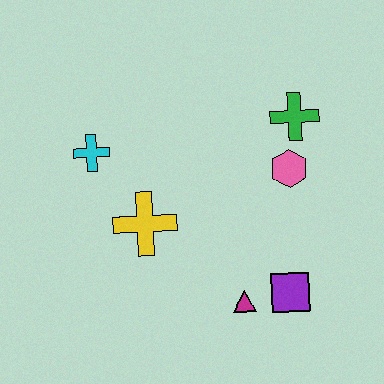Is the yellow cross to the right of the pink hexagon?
No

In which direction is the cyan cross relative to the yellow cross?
The cyan cross is above the yellow cross.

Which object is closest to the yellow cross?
The cyan cross is closest to the yellow cross.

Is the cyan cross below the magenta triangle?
No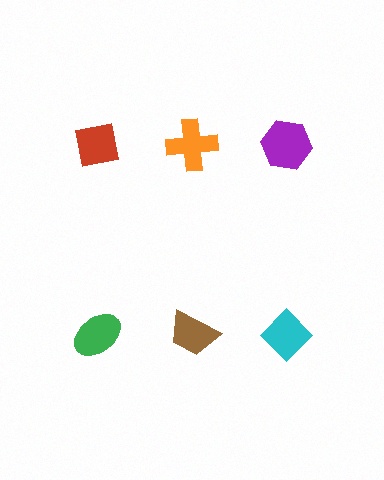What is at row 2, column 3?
A cyan diamond.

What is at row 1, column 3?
A purple hexagon.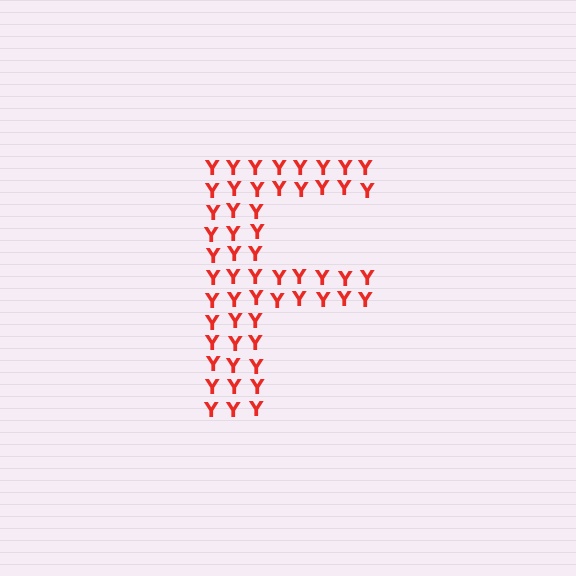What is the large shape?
The large shape is the letter F.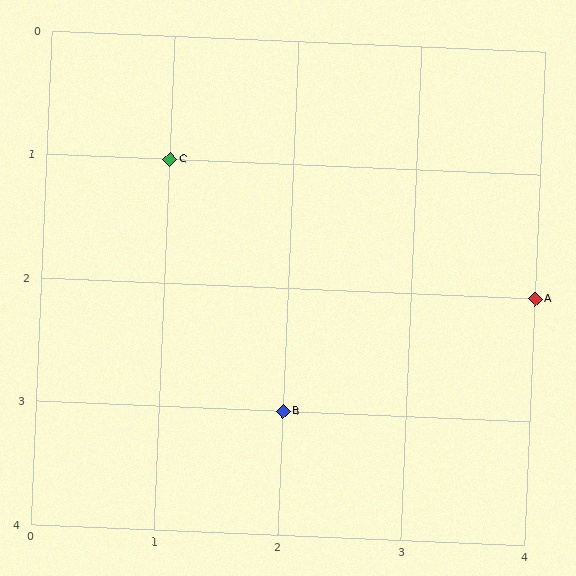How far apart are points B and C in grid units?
Points B and C are 1 column and 2 rows apart (about 2.2 grid units diagonally).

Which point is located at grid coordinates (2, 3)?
Point B is at (2, 3).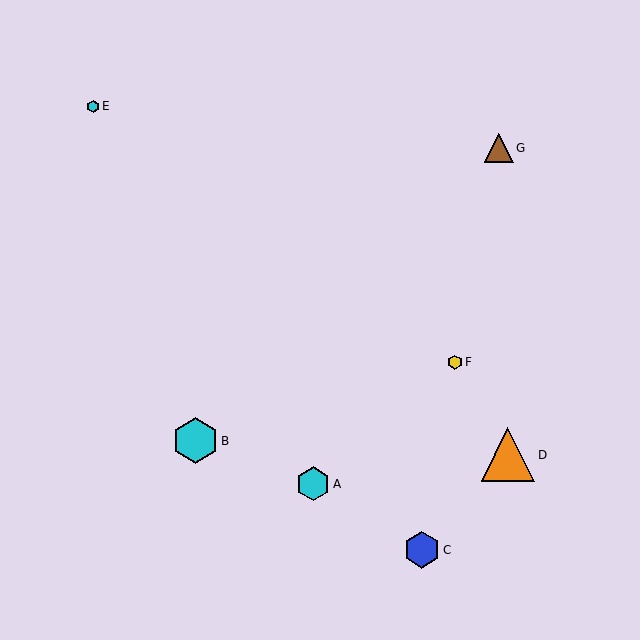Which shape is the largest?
The orange triangle (labeled D) is the largest.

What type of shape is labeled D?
Shape D is an orange triangle.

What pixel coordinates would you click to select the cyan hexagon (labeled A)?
Click at (313, 484) to select the cyan hexagon A.